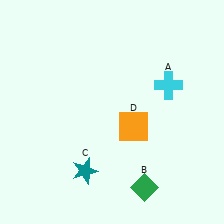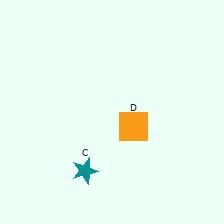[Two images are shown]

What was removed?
The green diamond (B), the cyan cross (A) were removed in Image 2.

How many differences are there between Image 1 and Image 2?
There are 2 differences between the two images.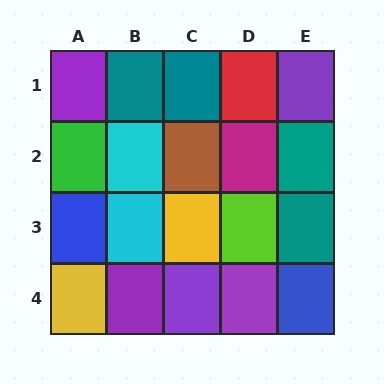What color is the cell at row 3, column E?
Teal.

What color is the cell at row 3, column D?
Lime.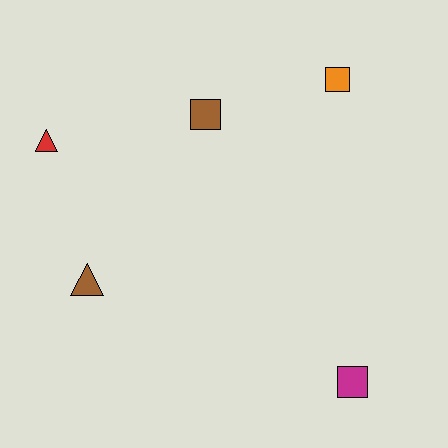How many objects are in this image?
There are 5 objects.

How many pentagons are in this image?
There are no pentagons.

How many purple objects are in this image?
There are no purple objects.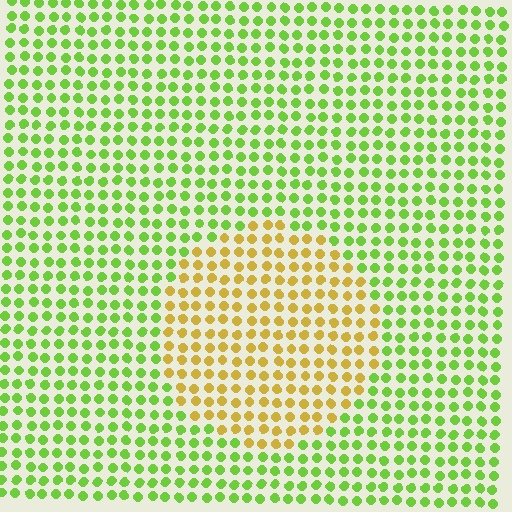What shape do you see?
I see a circle.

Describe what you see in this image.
The image is filled with small lime elements in a uniform arrangement. A circle-shaped region is visible where the elements are tinted to a slightly different hue, forming a subtle color boundary.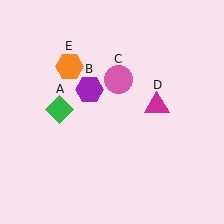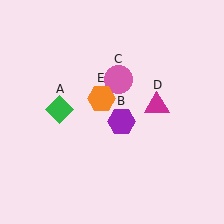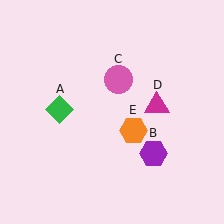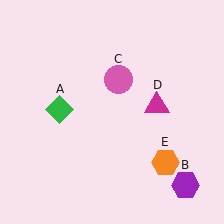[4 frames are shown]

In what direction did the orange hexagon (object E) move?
The orange hexagon (object E) moved down and to the right.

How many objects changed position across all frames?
2 objects changed position: purple hexagon (object B), orange hexagon (object E).